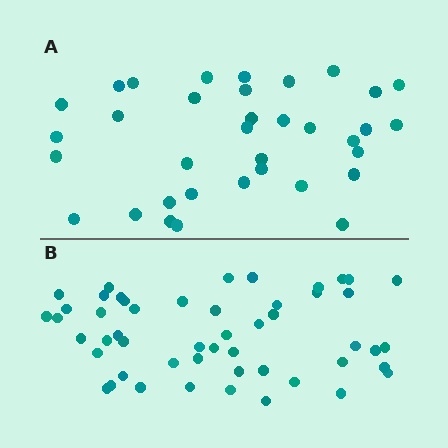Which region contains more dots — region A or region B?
Region B (the bottom region) has more dots.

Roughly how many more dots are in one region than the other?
Region B has approximately 15 more dots than region A.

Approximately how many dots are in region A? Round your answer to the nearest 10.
About 40 dots. (The exact count is 35, which rounds to 40.)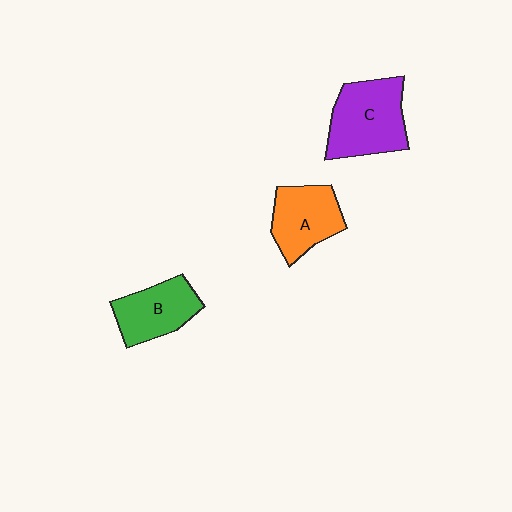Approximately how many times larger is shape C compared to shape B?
Approximately 1.3 times.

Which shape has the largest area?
Shape C (purple).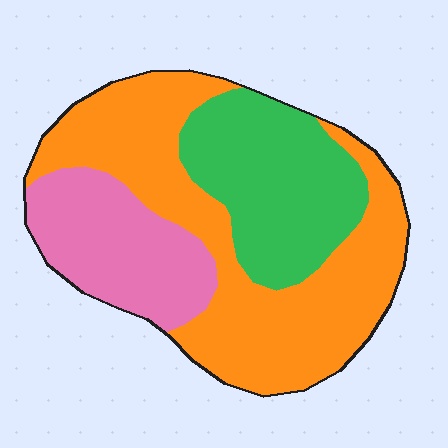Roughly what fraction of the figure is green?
Green takes up between a sixth and a third of the figure.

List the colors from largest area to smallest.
From largest to smallest: orange, green, pink.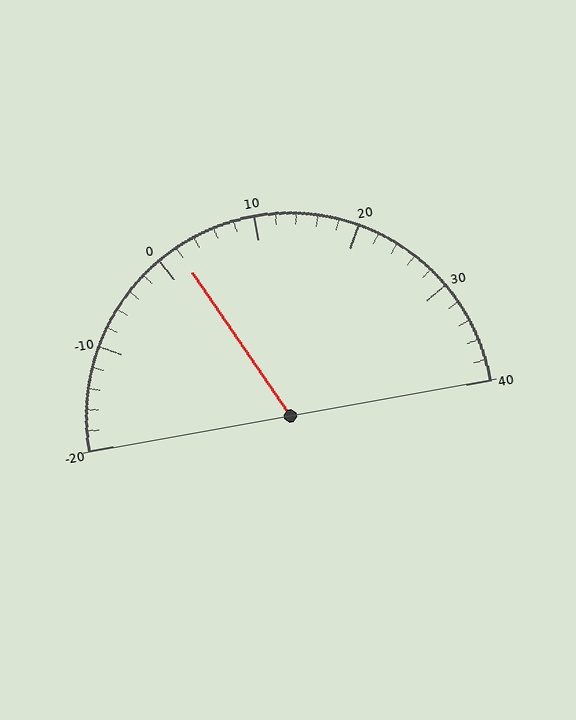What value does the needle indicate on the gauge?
The needle indicates approximately 2.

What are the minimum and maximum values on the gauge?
The gauge ranges from -20 to 40.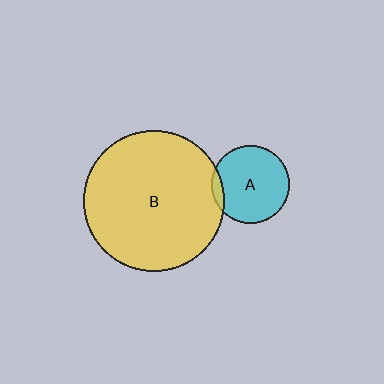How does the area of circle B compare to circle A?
Approximately 3.3 times.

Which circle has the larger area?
Circle B (yellow).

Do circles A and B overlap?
Yes.